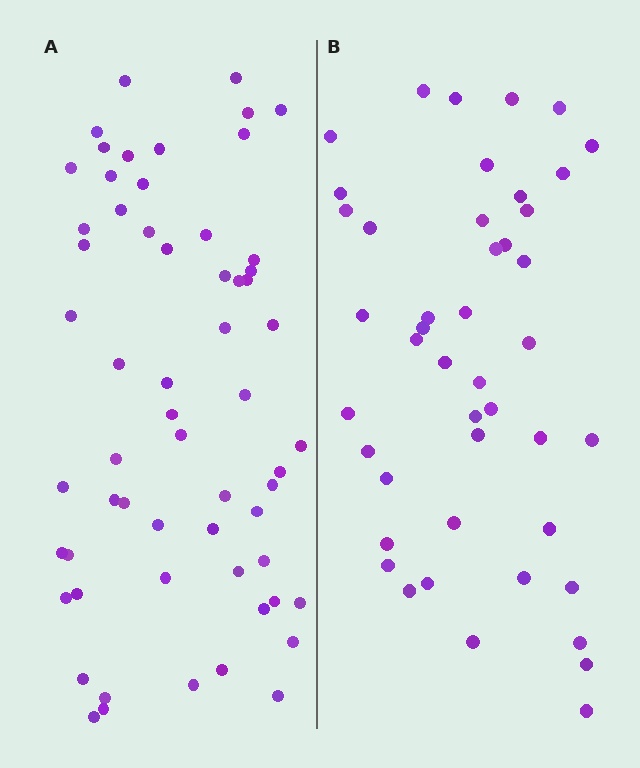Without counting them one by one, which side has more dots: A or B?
Region A (the left region) has more dots.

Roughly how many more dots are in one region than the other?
Region A has approximately 15 more dots than region B.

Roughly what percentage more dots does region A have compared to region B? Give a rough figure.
About 35% more.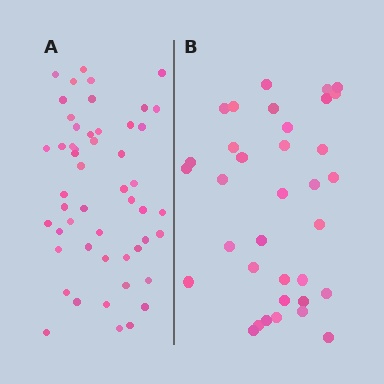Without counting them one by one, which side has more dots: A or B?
Region A (the left region) has more dots.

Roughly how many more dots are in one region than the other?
Region A has approximately 15 more dots than region B.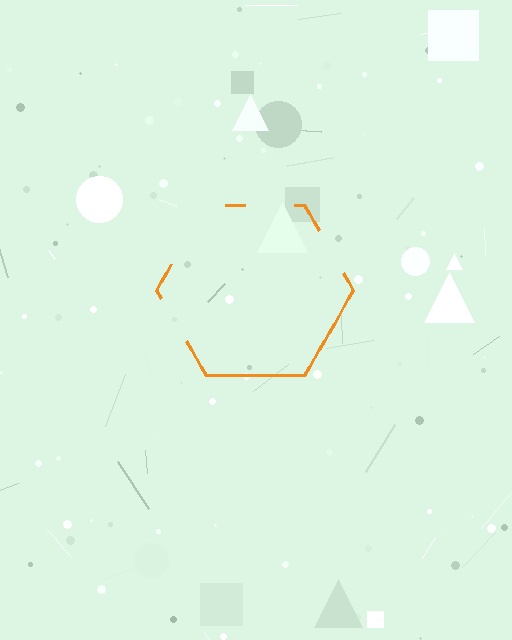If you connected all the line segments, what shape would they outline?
They would outline a hexagon.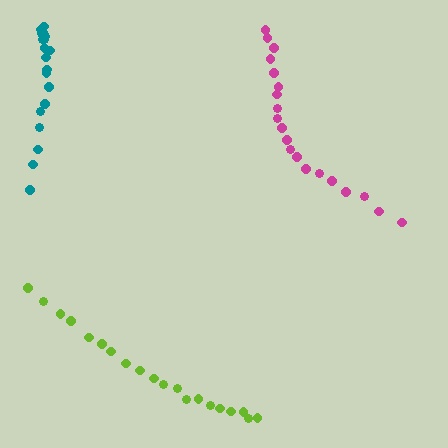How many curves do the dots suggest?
There are 3 distinct paths.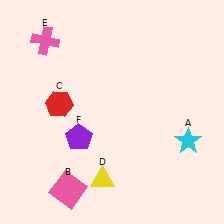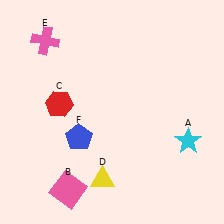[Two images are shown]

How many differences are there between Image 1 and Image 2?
There is 1 difference between the two images.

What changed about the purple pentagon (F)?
In Image 1, F is purple. In Image 2, it changed to blue.